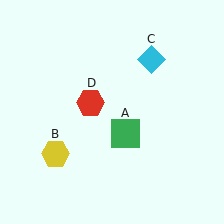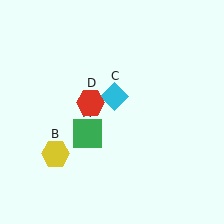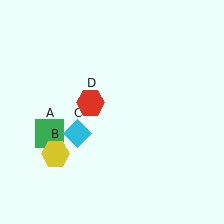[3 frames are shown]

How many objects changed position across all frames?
2 objects changed position: green square (object A), cyan diamond (object C).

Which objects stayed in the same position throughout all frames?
Yellow hexagon (object B) and red hexagon (object D) remained stationary.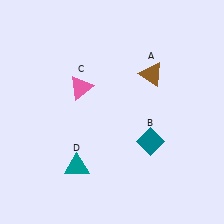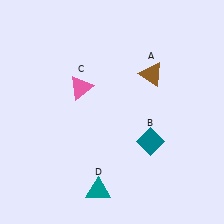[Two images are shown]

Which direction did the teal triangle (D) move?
The teal triangle (D) moved down.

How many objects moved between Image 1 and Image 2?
1 object moved between the two images.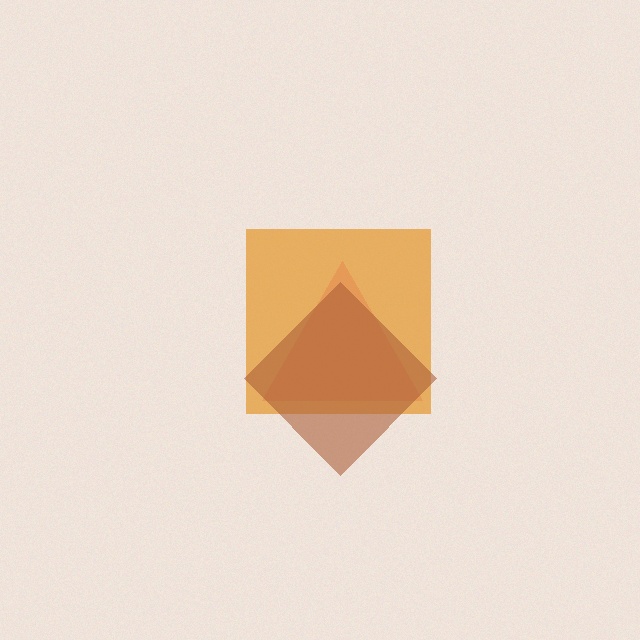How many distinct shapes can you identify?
There are 3 distinct shapes: a pink triangle, an orange square, a brown diamond.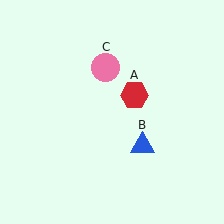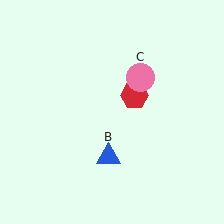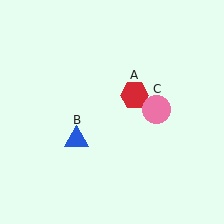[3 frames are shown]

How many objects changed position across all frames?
2 objects changed position: blue triangle (object B), pink circle (object C).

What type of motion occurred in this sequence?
The blue triangle (object B), pink circle (object C) rotated clockwise around the center of the scene.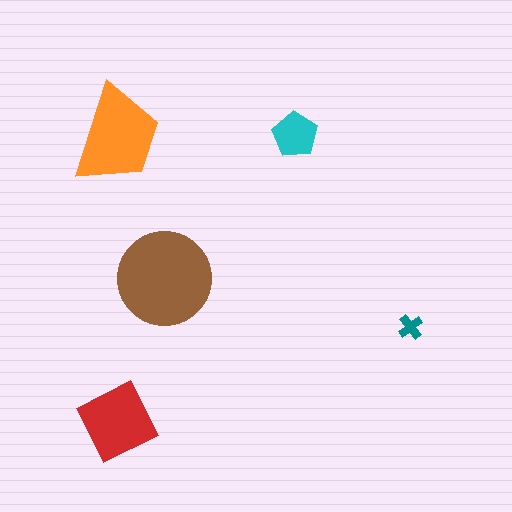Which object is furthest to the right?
The teal cross is rightmost.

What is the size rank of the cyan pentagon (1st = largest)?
4th.